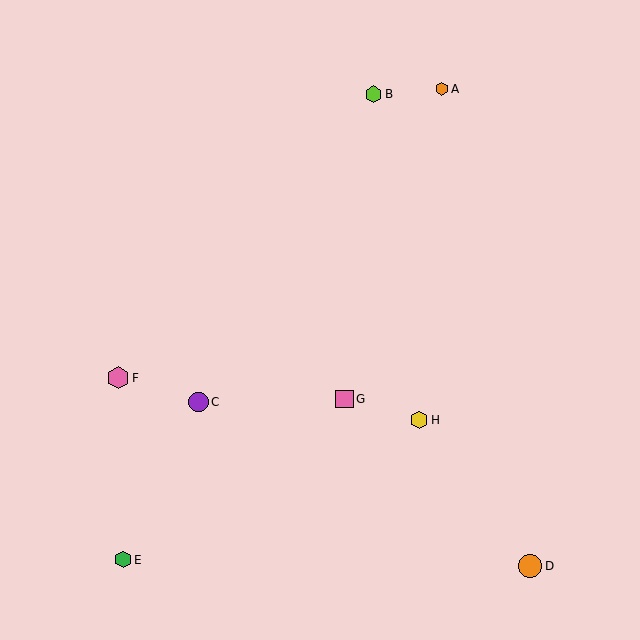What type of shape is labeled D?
Shape D is an orange circle.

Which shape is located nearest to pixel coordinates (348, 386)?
The pink square (labeled G) at (345, 399) is nearest to that location.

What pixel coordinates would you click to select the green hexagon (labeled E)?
Click at (123, 560) to select the green hexagon E.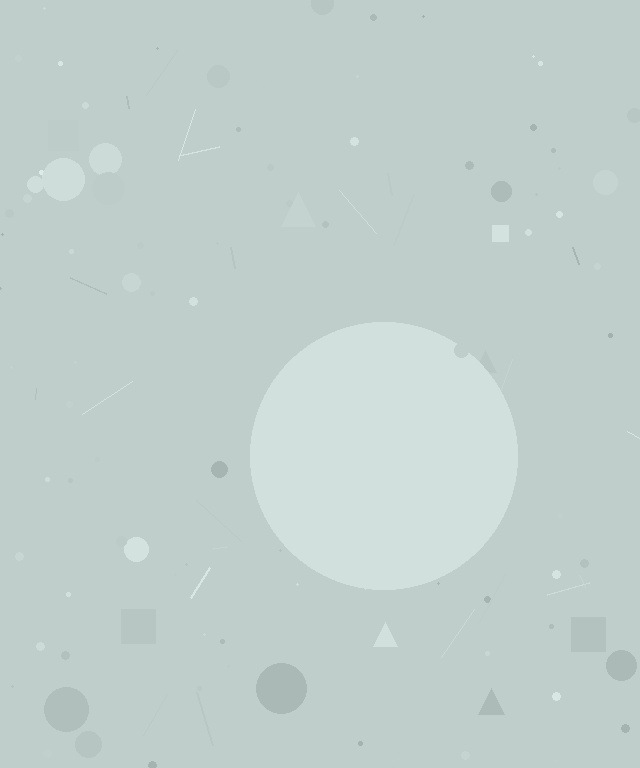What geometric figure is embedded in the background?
A circle is embedded in the background.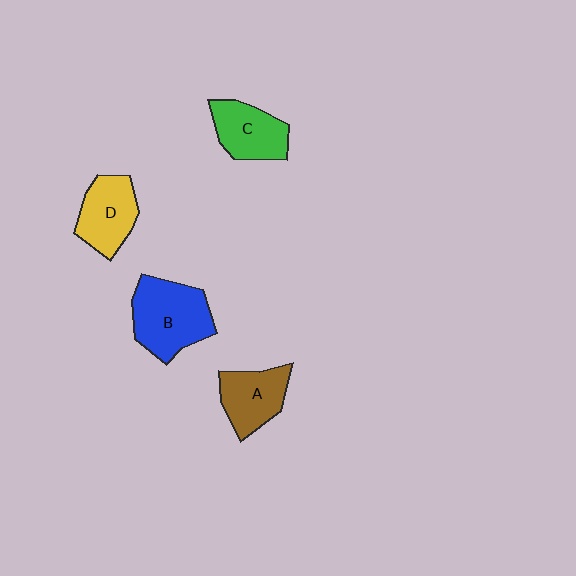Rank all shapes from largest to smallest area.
From largest to smallest: B (blue), D (yellow), C (green), A (brown).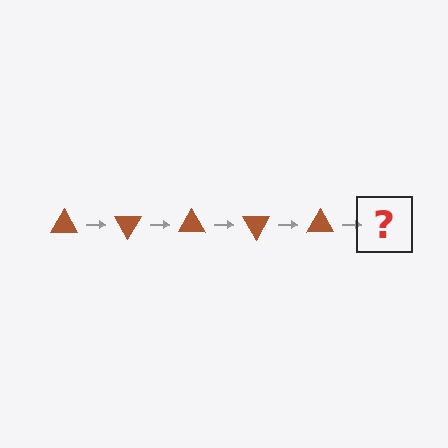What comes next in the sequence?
The next element should be a brown triangle rotated 300 degrees.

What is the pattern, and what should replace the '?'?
The pattern is that the triangle rotates 60 degrees each step. The '?' should be a brown triangle rotated 300 degrees.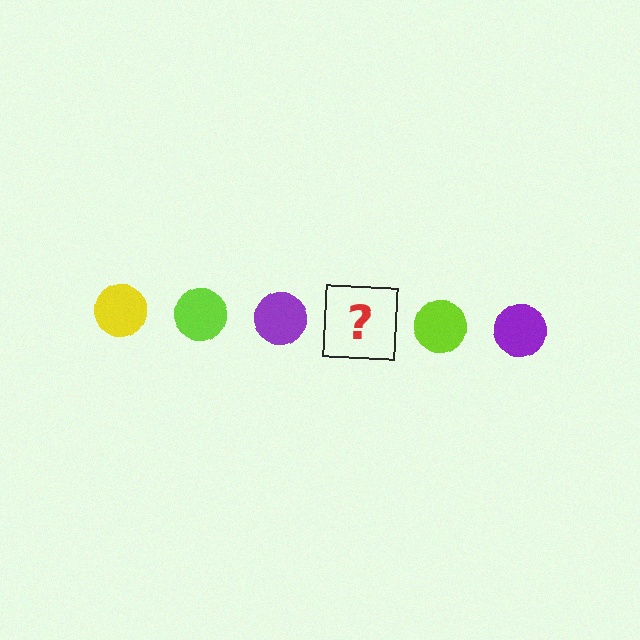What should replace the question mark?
The question mark should be replaced with a yellow circle.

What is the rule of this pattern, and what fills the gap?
The rule is that the pattern cycles through yellow, lime, purple circles. The gap should be filled with a yellow circle.